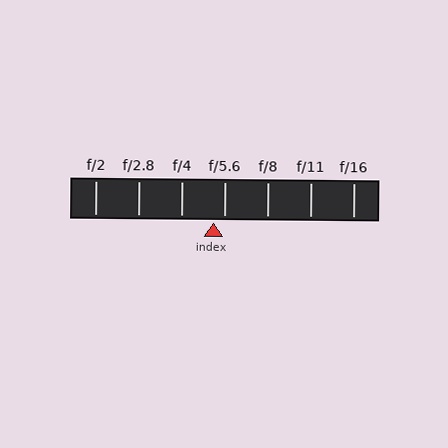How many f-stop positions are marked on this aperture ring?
There are 7 f-stop positions marked.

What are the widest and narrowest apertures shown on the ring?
The widest aperture shown is f/2 and the narrowest is f/16.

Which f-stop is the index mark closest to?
The index mark is closest to f/5.6.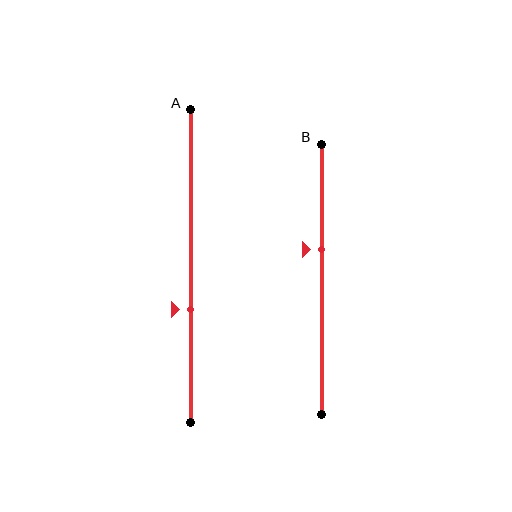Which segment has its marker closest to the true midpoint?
Segment B has its marker closest to the true midpoint.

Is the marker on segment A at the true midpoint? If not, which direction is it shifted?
No, the marker on segment A is shifted downward by about 14% of the segment length.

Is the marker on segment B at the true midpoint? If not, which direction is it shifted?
No, the marker on segment B is shifted upward by about 11% of the segment length.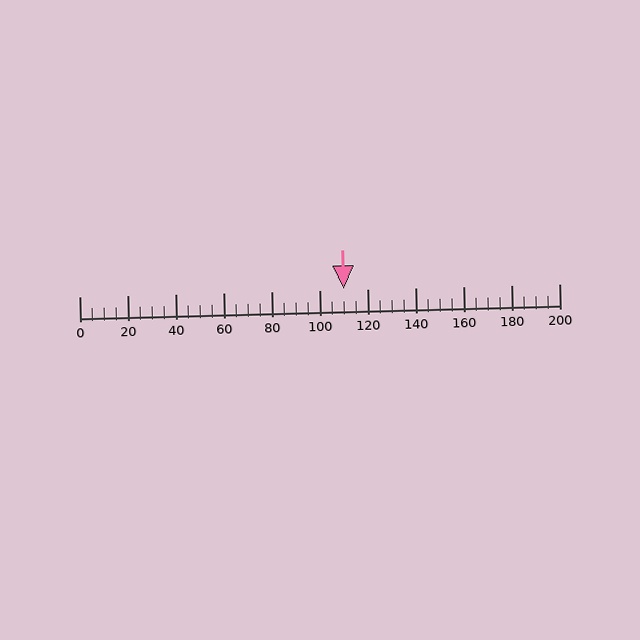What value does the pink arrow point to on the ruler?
The pink arrow points to approximately 110.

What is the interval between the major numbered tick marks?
The major tick marks are spaced 20 units apart.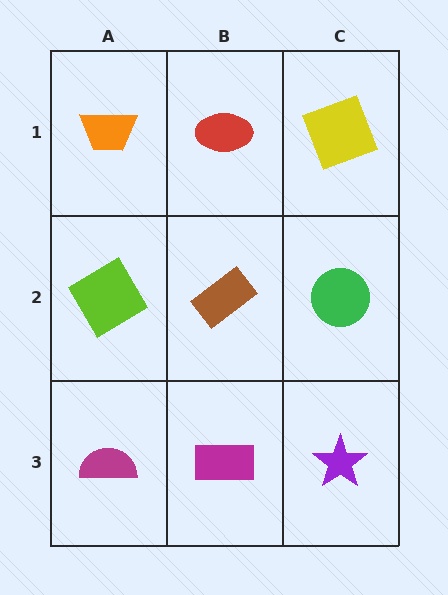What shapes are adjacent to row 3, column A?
A lime diamond (row 2, column A), a magenta rectangle (row 3, column B).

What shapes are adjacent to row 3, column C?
A green circle (row 2, column C), a magenta rectangle (row 3, column B).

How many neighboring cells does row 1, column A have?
2.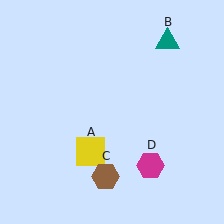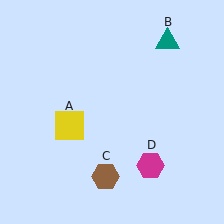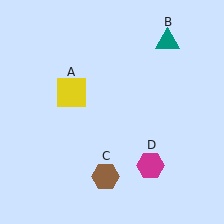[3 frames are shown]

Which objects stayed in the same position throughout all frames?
Teal triangle (object B) and brown hexagon (object C) and magenta hexagon (object D) remained stationary.